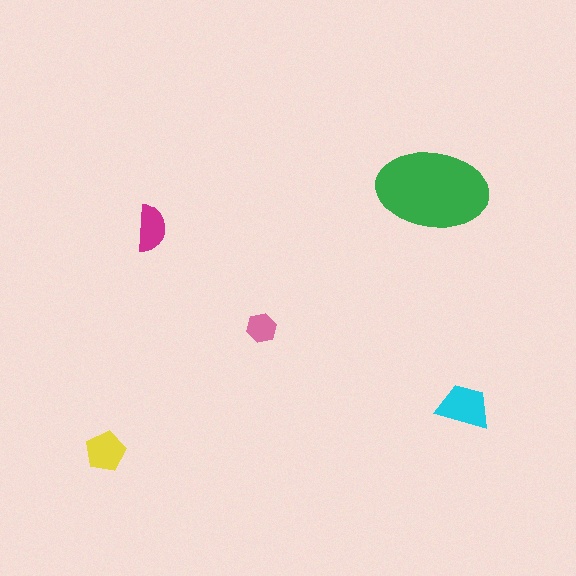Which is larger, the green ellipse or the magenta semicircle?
The green ellipse.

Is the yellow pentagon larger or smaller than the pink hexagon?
Larger.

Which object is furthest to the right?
The cyan trapezoid is rightmost.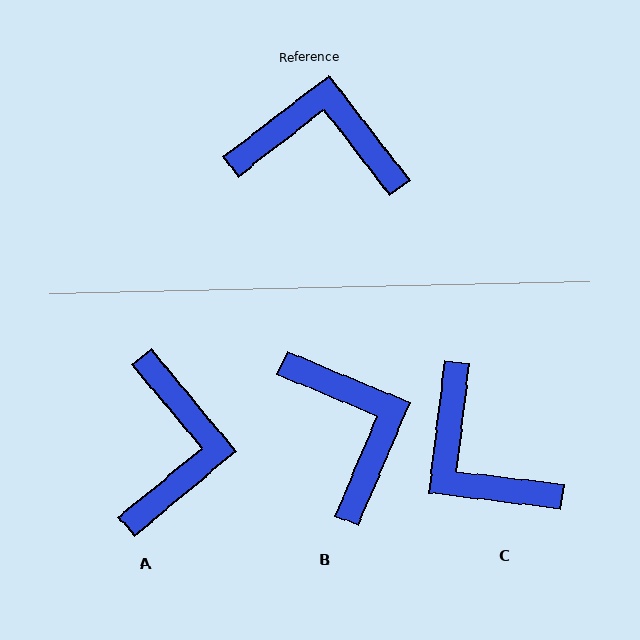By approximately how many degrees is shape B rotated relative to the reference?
Approximately 60 degrees clockwise.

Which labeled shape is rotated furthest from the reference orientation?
C, about 136 degrees away.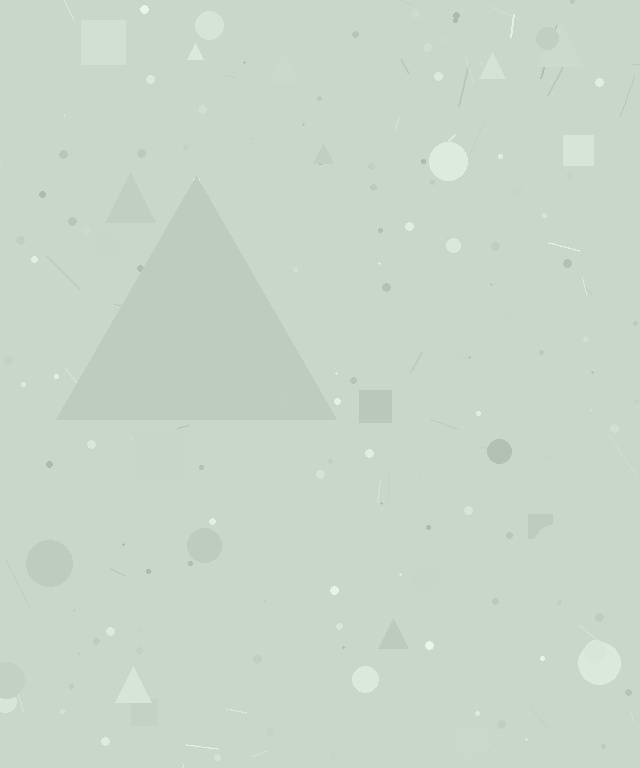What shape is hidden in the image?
A triangle is hidden in the image.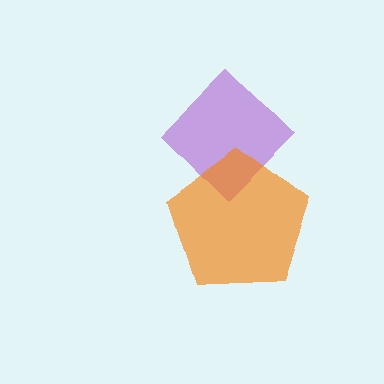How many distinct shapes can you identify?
There are 2 distinct shapes: a purple diamond, an orange pentagon.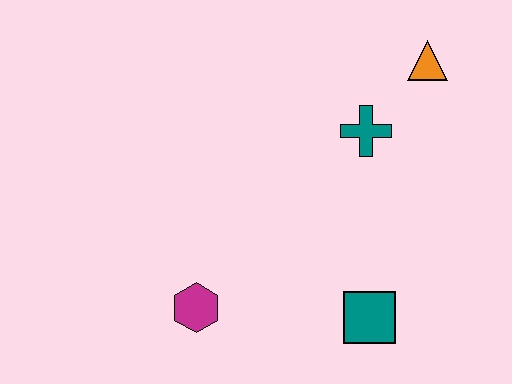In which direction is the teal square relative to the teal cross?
The teal square is below the teal cross.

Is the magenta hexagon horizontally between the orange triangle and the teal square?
No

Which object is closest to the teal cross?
The orange triangle is closest to the teal cross.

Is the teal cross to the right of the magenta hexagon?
Yes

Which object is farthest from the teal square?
The orange triangle is farthest from the teal square.